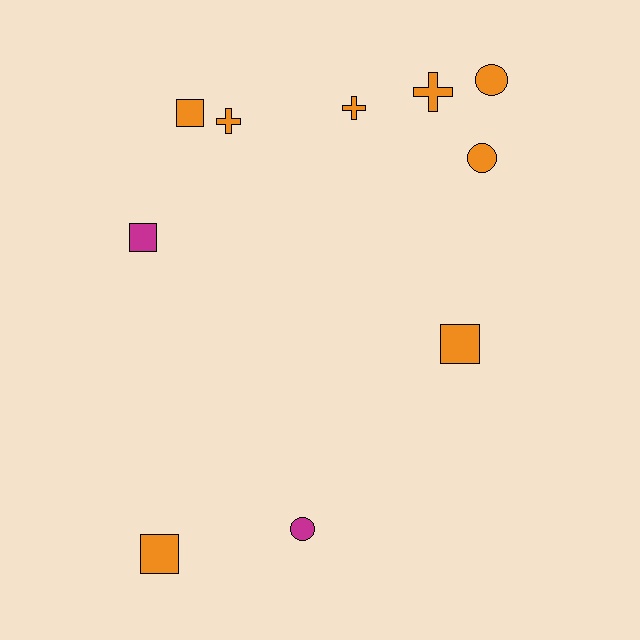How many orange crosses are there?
There are 3 orange crosses.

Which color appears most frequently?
Orange, with 8 objects.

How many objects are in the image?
There are 10 objects.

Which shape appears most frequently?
Square, with 4 objects.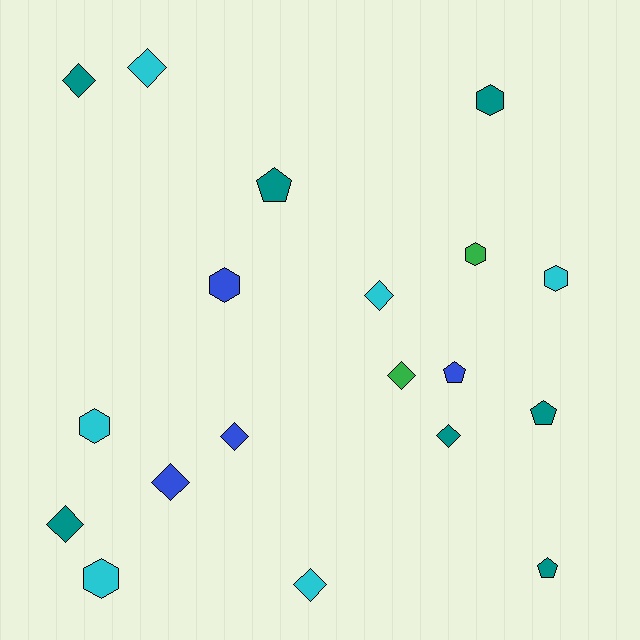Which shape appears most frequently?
Diamond, with 9 objects.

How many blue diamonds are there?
There are 2 blue diamonds.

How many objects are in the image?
There are 19 objects.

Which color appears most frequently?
Teal, with 7 objects.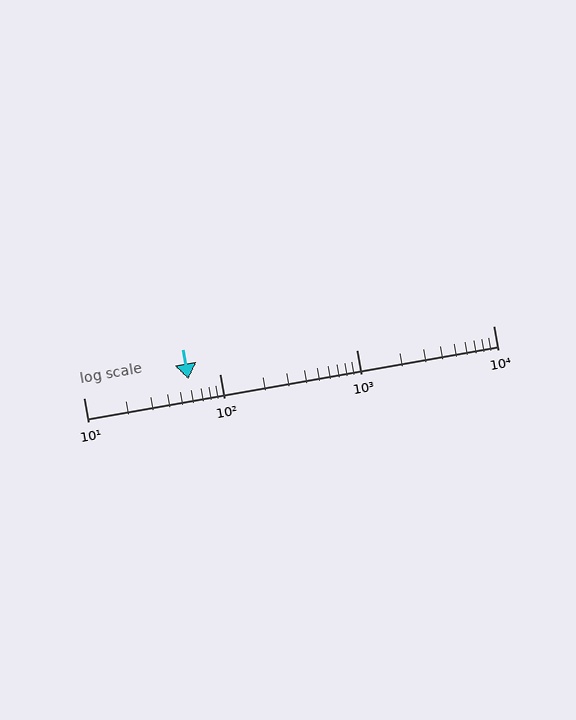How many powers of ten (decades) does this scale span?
The scale spans 3 decades, from 10 to 10000.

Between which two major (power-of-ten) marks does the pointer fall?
The pointer is between 10 and 100.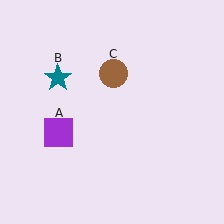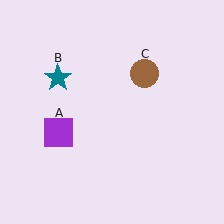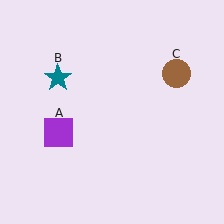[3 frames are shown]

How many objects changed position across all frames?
1 object changed position: brown circle (object C).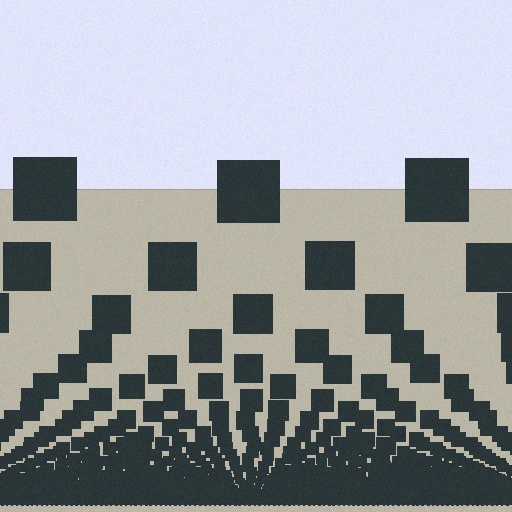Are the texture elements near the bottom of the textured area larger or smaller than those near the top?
Smaller. The gradient is inverted — elements near the bottom are smaller and denser.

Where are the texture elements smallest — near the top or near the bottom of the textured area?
Near the bottom.